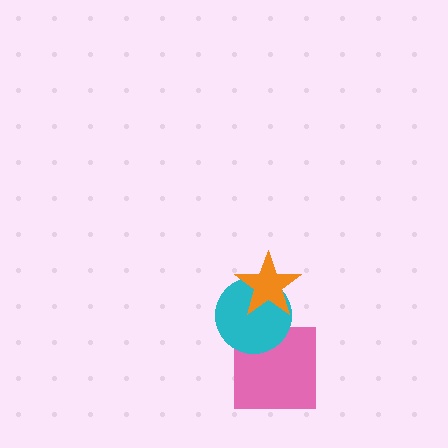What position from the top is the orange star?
The orange star is 1st from the top.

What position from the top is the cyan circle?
The cyan circle is 2nd from the top.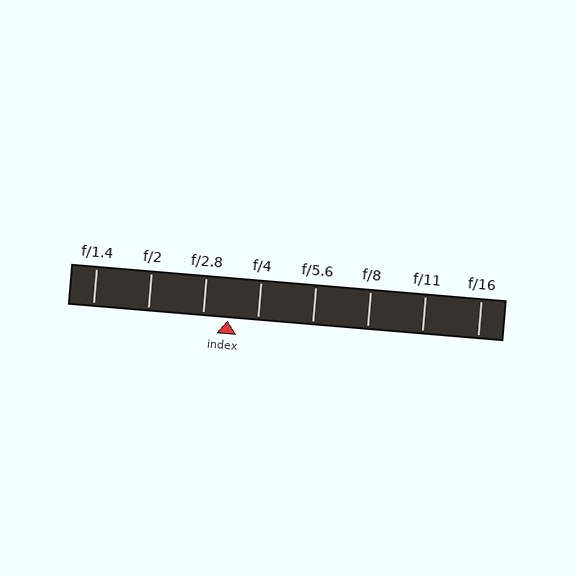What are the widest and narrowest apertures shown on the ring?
The widest aperture shown is f/1.4 and the narrowest is f/16.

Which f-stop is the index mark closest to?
The index mark is closest to f/2.8.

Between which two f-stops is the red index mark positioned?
The index mark is between f/2.8 and f/4.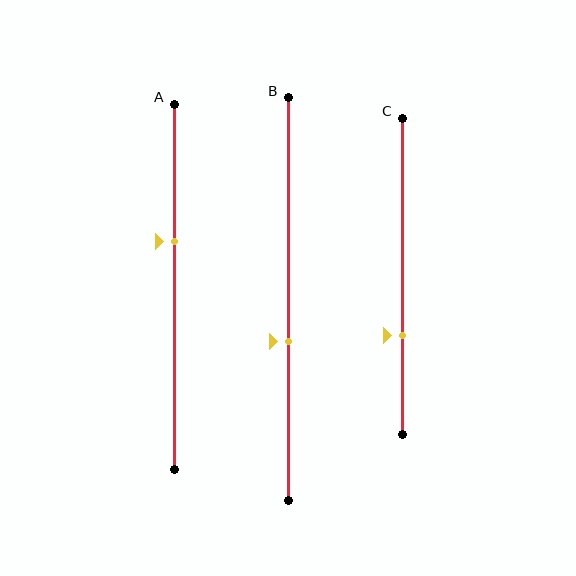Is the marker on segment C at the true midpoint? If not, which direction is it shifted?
No, the marker on segment C is shifted downward by about 19% of the segment length.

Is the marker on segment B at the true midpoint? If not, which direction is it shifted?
No, the marker on segment B is shifted downward by about 11% of the segment length.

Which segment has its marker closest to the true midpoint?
Segment B has its marker closest to the true midpoint.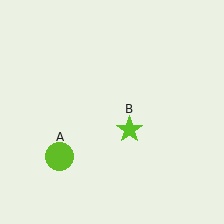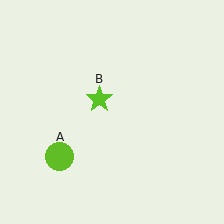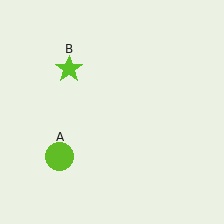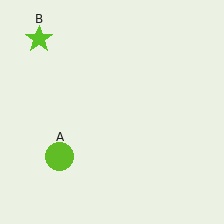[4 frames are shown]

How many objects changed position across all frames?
1 object changed position: lime star (object B).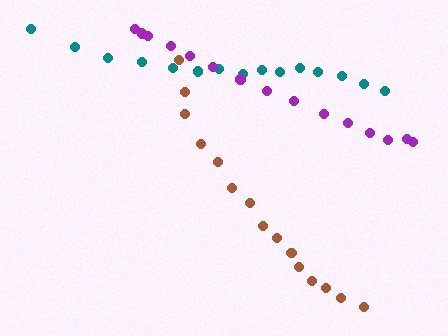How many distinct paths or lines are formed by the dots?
There are 3 distinct paths.